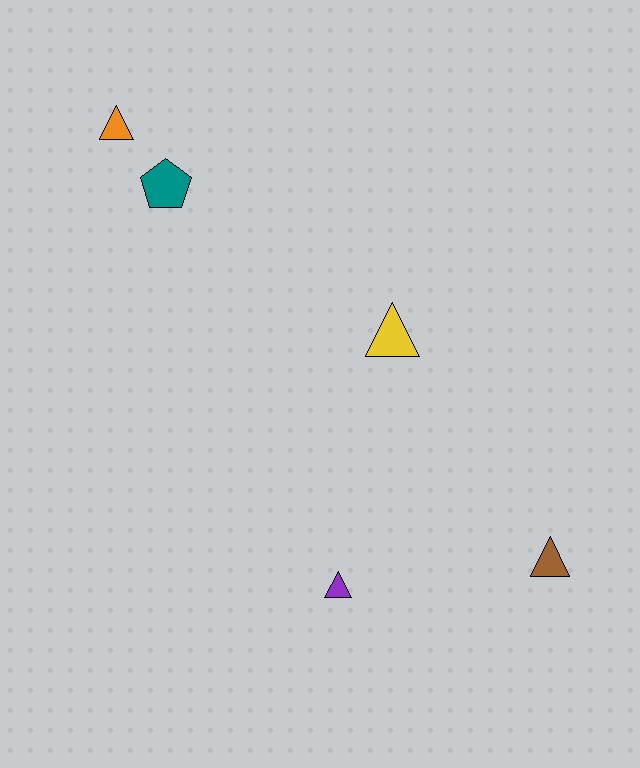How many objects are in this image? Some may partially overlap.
There are 5 objects.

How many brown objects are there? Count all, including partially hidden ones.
There is 1 brown object.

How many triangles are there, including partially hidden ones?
There are 4 triangles.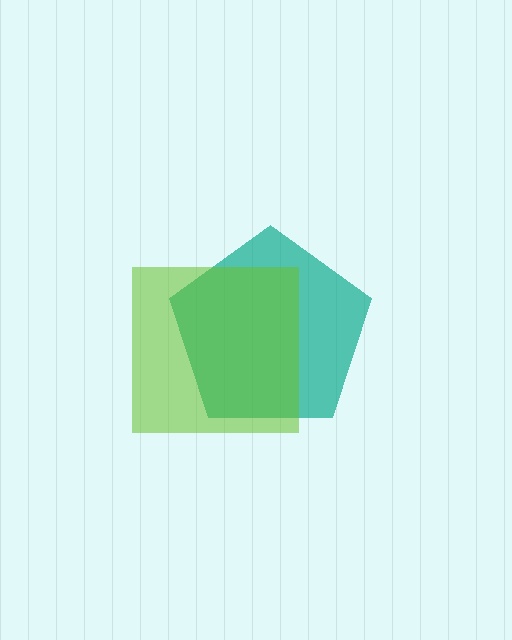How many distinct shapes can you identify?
There are 2 distinct shapes: a teal pentagon, a lime square.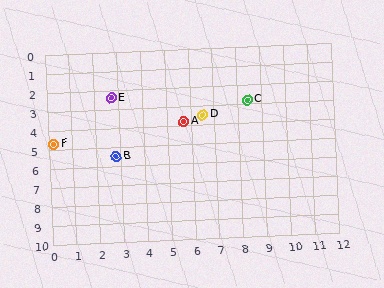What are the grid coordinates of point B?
Point B is at approximately (2.8, 5.5).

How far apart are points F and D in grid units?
Points F and D are about 6.4 grid units apart.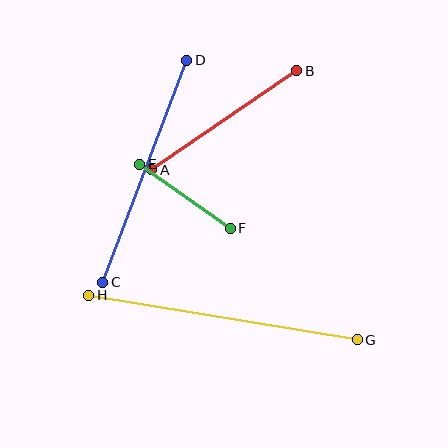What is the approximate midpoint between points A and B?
The midpoint is at approximately (224, 120) pixels.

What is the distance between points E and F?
The distance is approximately 111 pixels.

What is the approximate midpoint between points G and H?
The midpoint is at approximately (223, 318) pixels.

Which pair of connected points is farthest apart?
Points G and H are farthest apart.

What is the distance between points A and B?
The distance is approximately 176 pixels.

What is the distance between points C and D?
The distance is approximately 237 pixels.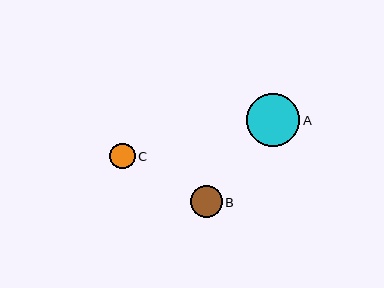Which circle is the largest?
Circle A is the largest with a size of approximately 53 pixels.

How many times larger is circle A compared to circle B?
Circle A is approximately 1.7 times the size of circle B.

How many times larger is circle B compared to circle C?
Circle B is approximately 1.2 times the size of circle C.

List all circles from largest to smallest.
From largest to smallest: A, B, C.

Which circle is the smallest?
Circle C is the smallest with a size of approximately 26 pixels.